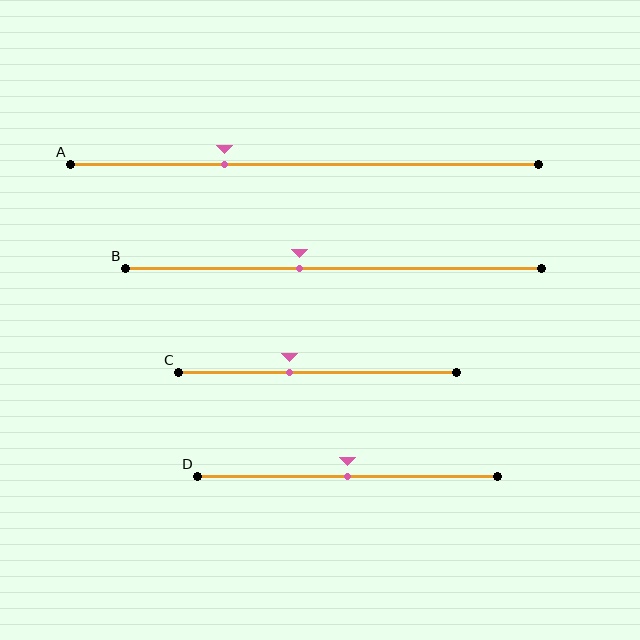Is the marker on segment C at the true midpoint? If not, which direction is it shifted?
No, the marker on segment C is shifted to the left by about 10% of the segment length.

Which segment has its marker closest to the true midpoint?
Segment D has its marker closest to the true midpoint.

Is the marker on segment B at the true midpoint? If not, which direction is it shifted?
No, the marker on segment B is shifted to the left by about 8% of the segment length.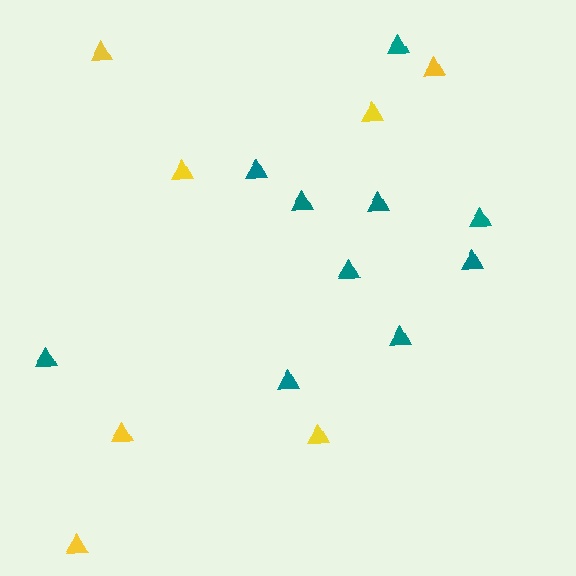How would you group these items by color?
There are 2 groups: one group of teal triangles (10) and one group of yellow triangles (7).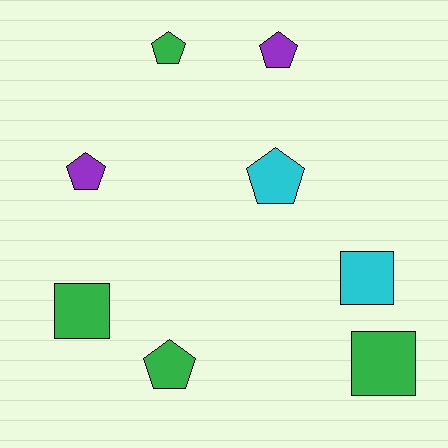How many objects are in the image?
There are 8 objects.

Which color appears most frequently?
Green, with 4 objects.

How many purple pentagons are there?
There are 2 purple pentagons.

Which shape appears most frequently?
Pentagon, with 5 objects.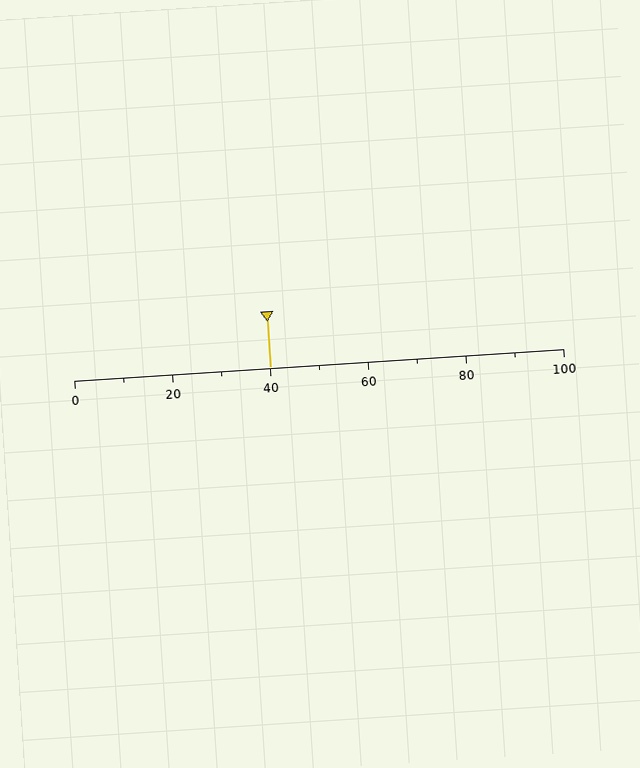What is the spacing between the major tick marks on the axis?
The major ticks are spaced 20 apart.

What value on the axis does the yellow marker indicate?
The marker indicates approximately 40.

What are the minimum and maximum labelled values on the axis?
The axis runs from 0 to 100.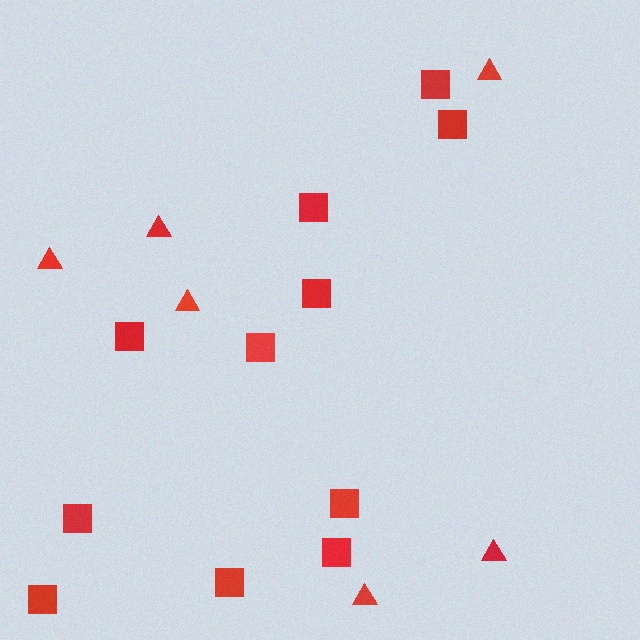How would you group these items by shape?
There are 2 groups: one group of triangles (6) and one group of squares (11).